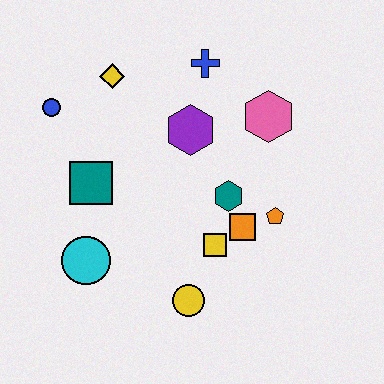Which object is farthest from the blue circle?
The orange pentagon is farthest from the blue circle.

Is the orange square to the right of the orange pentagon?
No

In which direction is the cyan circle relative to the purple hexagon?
The cyan circle is below the purple hexagon.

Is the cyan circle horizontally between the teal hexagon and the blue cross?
No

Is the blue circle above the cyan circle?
Yes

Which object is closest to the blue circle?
The yellow diamond is closest to the blue circle.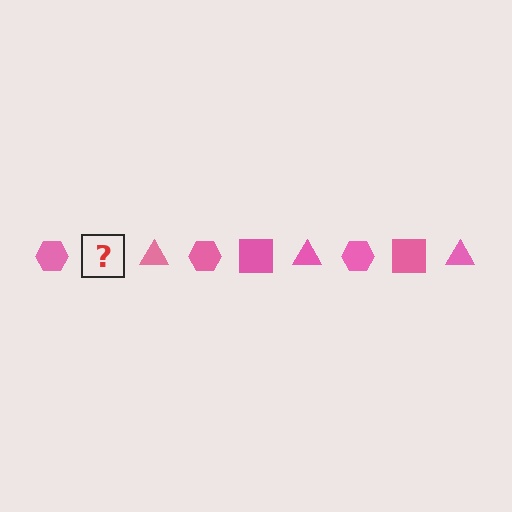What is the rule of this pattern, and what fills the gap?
The rule is that the pattern cycles through hexagon, square, triangle shapes in pink. The gap should be filled with a pink square.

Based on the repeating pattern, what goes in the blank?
The blank should be a pink square.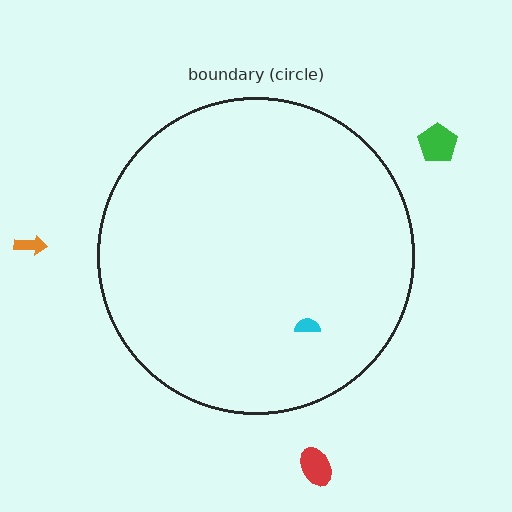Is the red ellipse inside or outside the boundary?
Outside.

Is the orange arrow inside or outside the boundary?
Outside.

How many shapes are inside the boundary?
1 inside, 3 outside.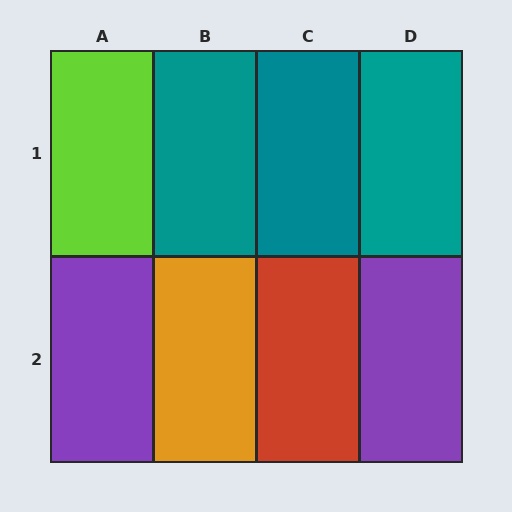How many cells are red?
1 cell is red.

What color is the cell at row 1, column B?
Teal.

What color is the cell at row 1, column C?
Teal.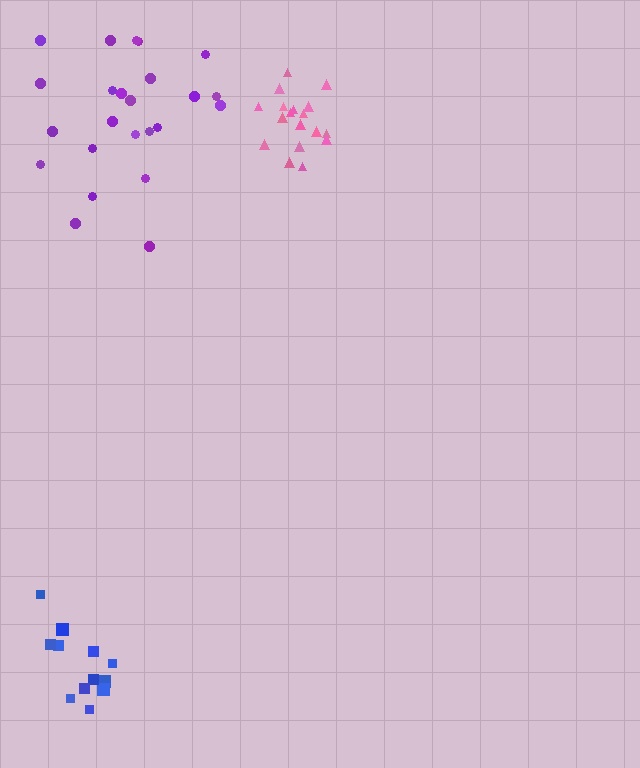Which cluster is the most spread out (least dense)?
Purple.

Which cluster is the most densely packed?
Pink.